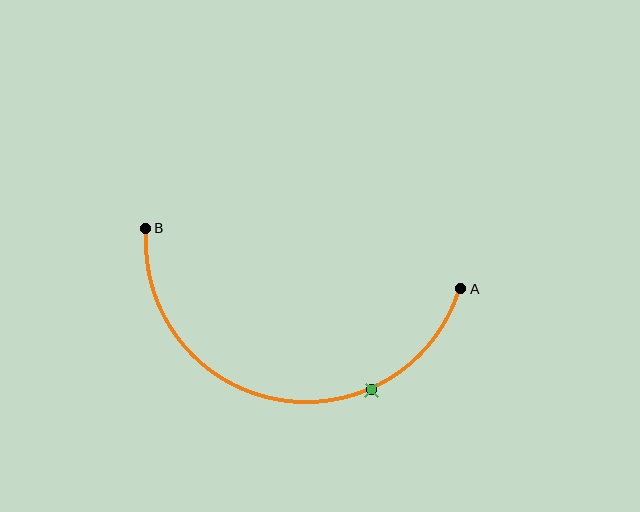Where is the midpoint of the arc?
The arc midpoint is the point on the curve farthest from the straight line joining A and B. It sits below that line.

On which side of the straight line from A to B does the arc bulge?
The arc bulges below the straight line connecting A and B.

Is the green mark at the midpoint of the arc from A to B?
No. The green mark lies on the arc but is closer to endpoint A. The arc midpoint would be at the point on the curve equidistant along the arc from both A and B.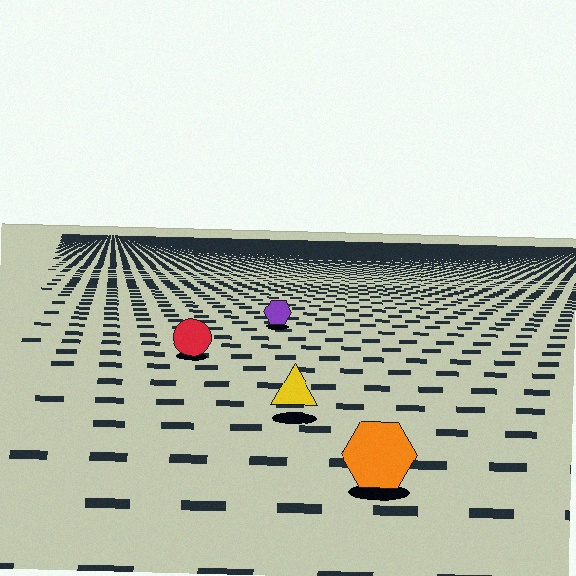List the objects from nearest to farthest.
From nearest to farthest: the orange hexagon, the yellow triangle, the red circle, the purple hexagon.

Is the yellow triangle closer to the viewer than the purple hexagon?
Yes. The yellow triangle is closer — you can tell from the texture gradient: the ground texture is coarser near it.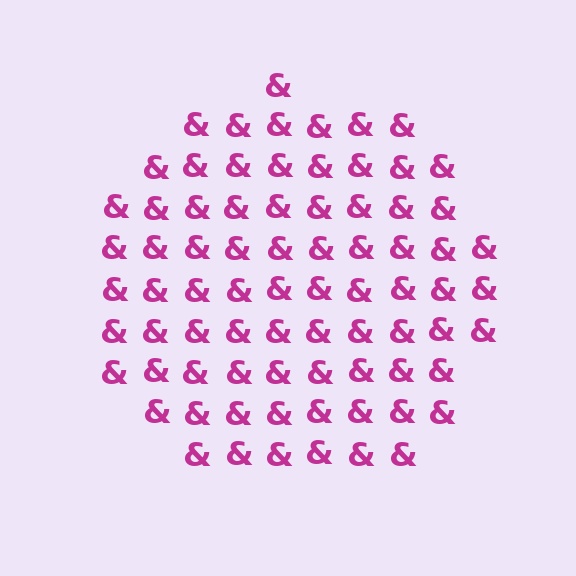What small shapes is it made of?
It is made of small ampersands.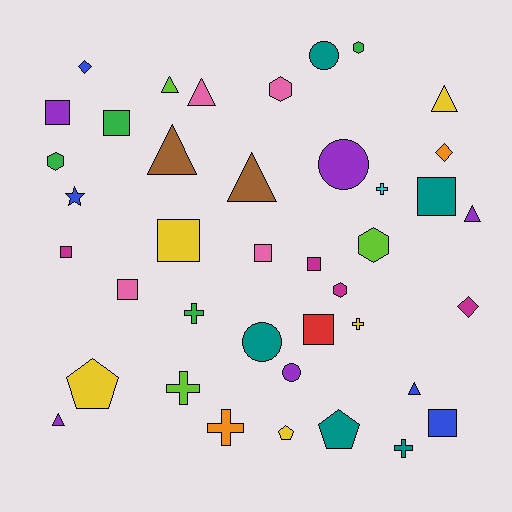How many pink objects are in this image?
There are 4 pink objects.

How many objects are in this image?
There are 40 objects.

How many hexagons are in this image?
There are 5 hexagons.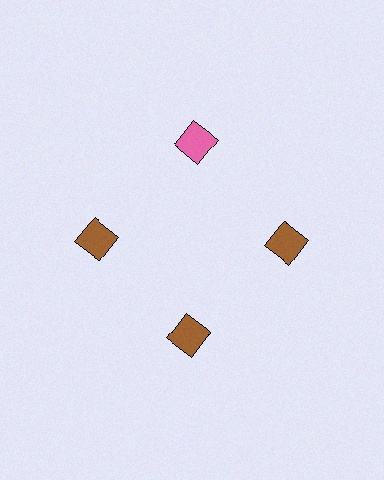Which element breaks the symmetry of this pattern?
The pink diamond at roughly the 12 o'clock position breaks the symmetry. All other shapes are brown diamonds.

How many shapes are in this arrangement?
There are 4 shapes arranged in a ring pattern.